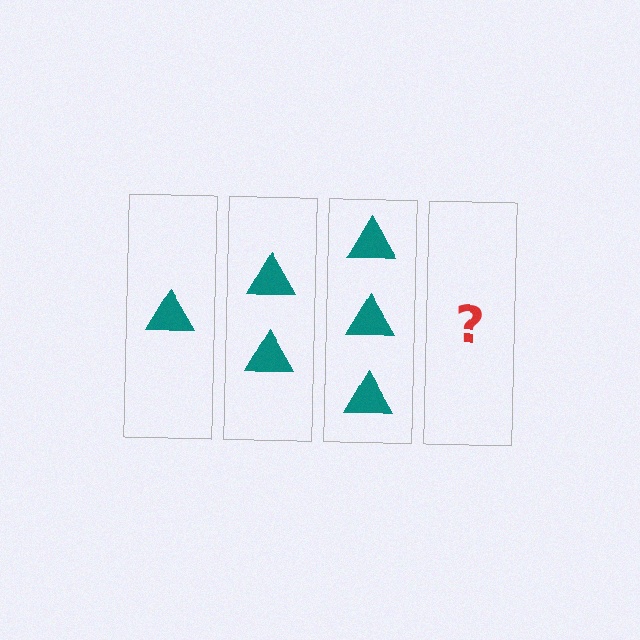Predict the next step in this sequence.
The next step is 4 triangles.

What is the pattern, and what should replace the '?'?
The pattern is that each step adds one more triangle. The '?' should be 4 triangles.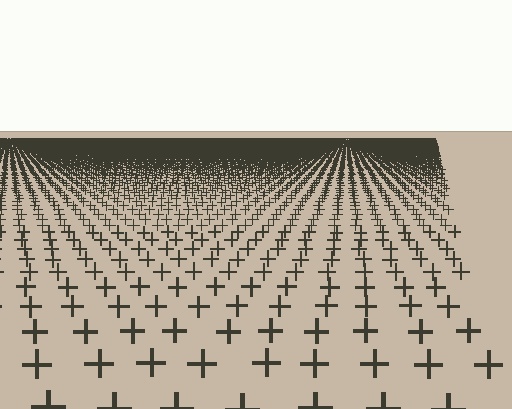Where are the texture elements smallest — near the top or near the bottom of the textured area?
Near the top.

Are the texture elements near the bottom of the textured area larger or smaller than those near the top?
Larger. Near the bottom, elements are closer to the viewer and appear at a bigger on-screen size.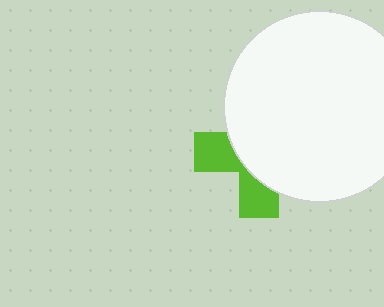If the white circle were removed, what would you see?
You would see the complete lime cross.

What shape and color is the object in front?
The object in front is a white circle.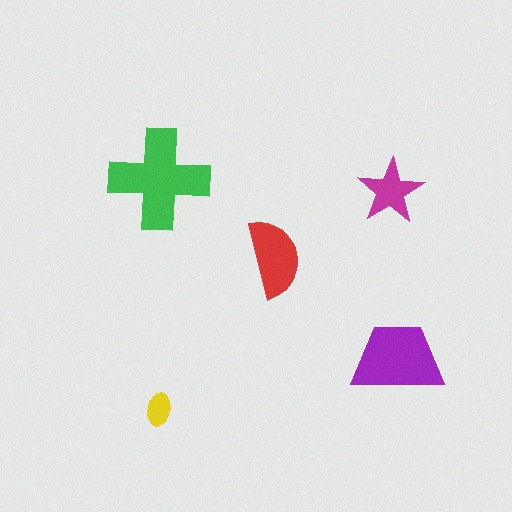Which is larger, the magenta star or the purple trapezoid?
The purple trapezoid.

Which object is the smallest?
The yellow ellipse.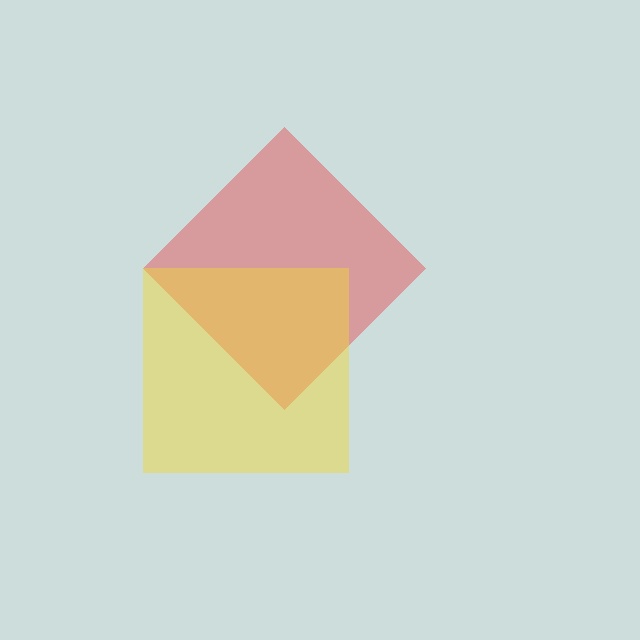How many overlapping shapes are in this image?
There are 2 overlapping shapes in the image.